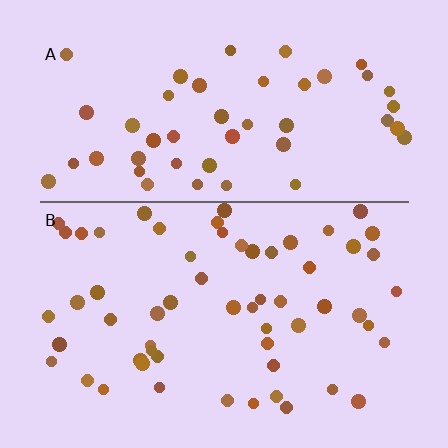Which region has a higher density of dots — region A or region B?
B (the bottom).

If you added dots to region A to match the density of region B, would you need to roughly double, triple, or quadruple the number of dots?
Approximately double.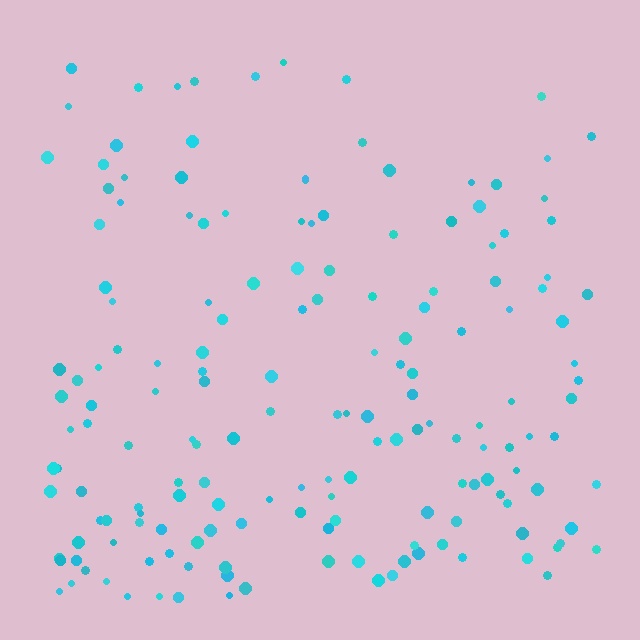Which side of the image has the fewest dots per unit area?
The top.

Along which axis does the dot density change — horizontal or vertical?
Vertical.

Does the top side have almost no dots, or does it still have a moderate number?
Still a moderate number, just noticeably fewer than the bottom.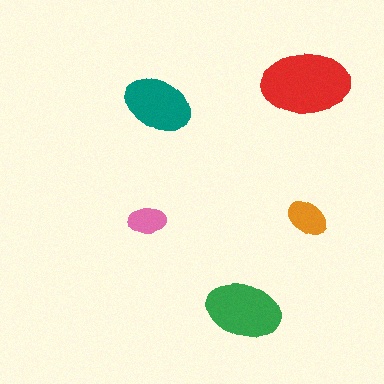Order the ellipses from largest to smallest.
the red one, the green one, the teal one, the orange one, the pink one.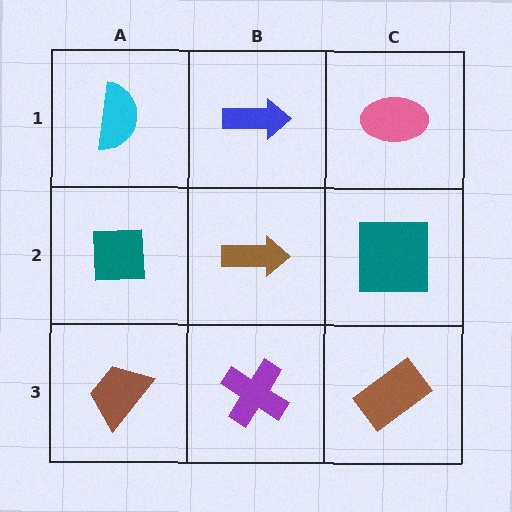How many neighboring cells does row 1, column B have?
3.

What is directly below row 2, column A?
A brown trapezoid.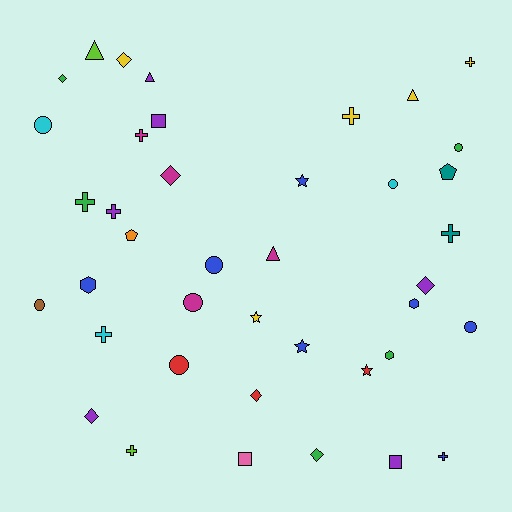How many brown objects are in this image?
There is 1 brown object.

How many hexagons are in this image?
There are 3 hexagons.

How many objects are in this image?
There are 40 objects.